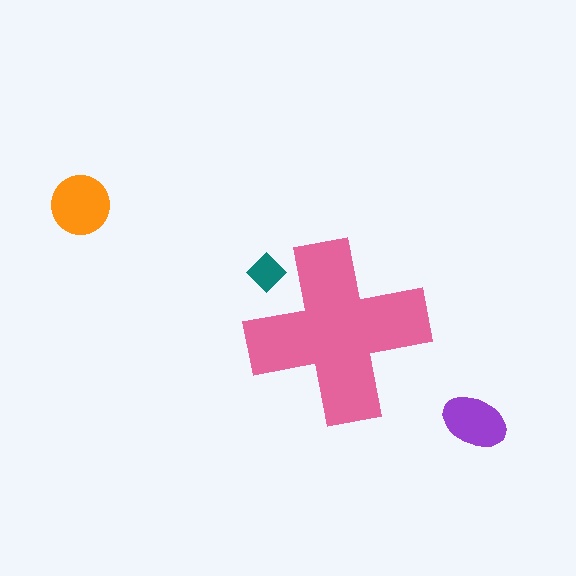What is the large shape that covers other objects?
A pink cross.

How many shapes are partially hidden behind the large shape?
1 shape is partially hidden.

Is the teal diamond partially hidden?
Yes, the teal diamond is partially hidden behind the pink cross.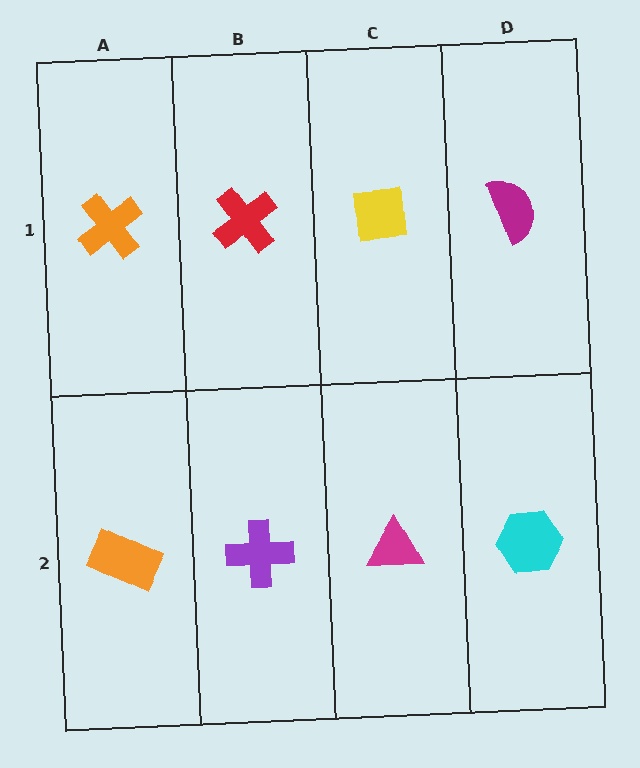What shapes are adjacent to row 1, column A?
An orange rectangle (row 2, column A), a red cross (row 1, column B).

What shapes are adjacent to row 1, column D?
A cyan hexagon (row 2, column D), a yellow square (row 1, column C).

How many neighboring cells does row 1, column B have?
3.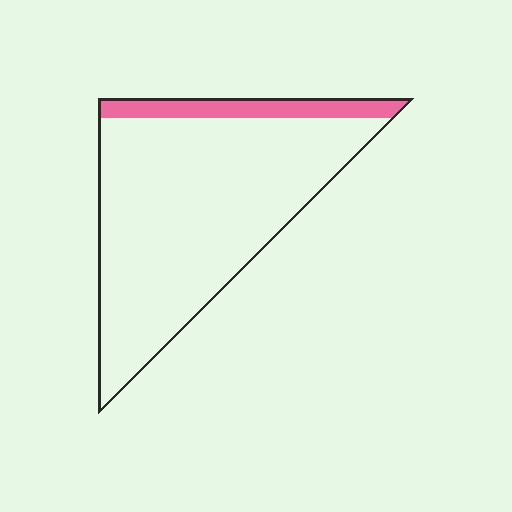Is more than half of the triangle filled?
No.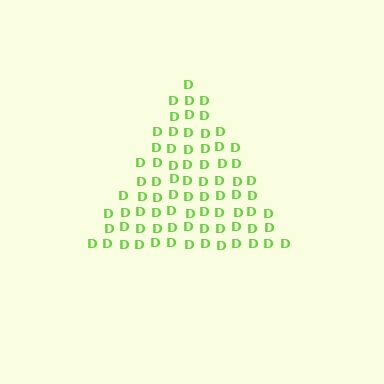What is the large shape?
The large shape is a triangle.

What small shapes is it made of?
It is made of small letter D's.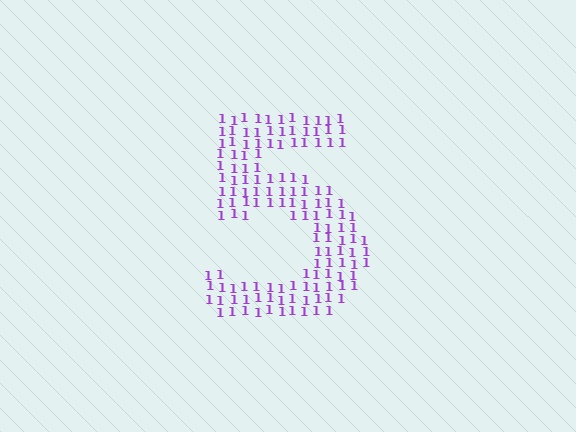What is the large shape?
The large shape is the digit 5.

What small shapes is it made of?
It is made of small digit 1's.